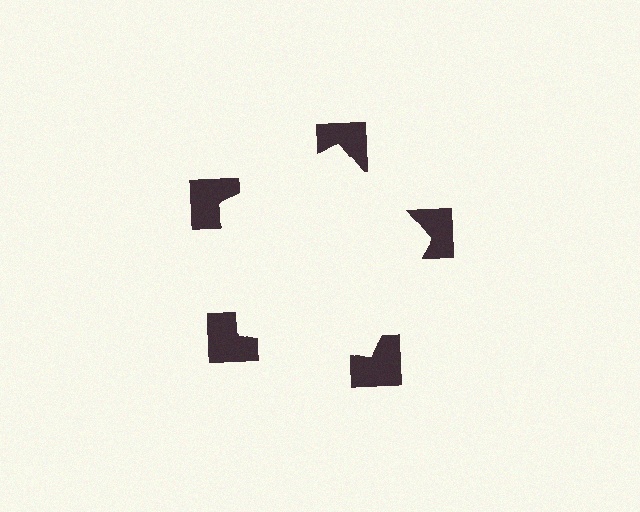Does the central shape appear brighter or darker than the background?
It typically appears slightly brighter than the background, even though no actual brightness change is drawn.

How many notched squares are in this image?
There are 5 — one at each vertex of the illusory pentagon.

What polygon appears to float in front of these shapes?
An illusory pentagon — its edges are inferred from the aligned wedge cuts in the notched squares, not physically drawn.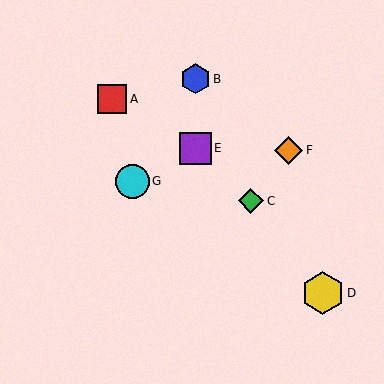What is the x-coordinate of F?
Object F is at x≈288.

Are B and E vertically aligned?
Yes, both are at x≈195.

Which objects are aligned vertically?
Objects B, E are aligned vertically.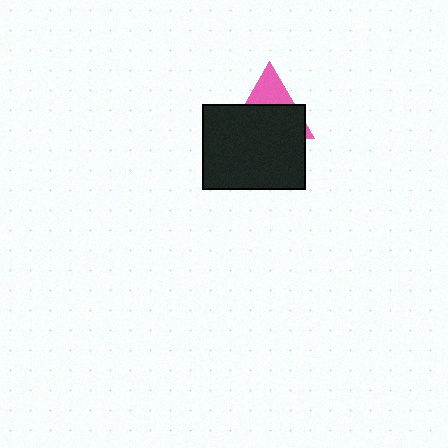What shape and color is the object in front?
The object in front is a black rectangle.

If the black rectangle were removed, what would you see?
You would see the complete pink triangle.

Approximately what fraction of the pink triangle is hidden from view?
Roughly 68% of the pink triangle is hidden behind the black rectangle.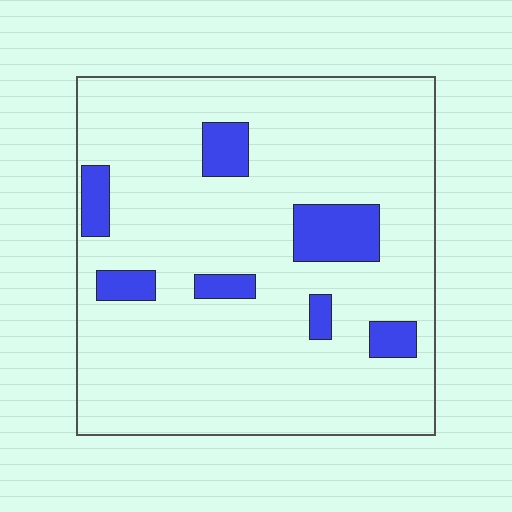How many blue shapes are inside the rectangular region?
7.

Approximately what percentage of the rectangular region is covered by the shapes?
Approximately 10%.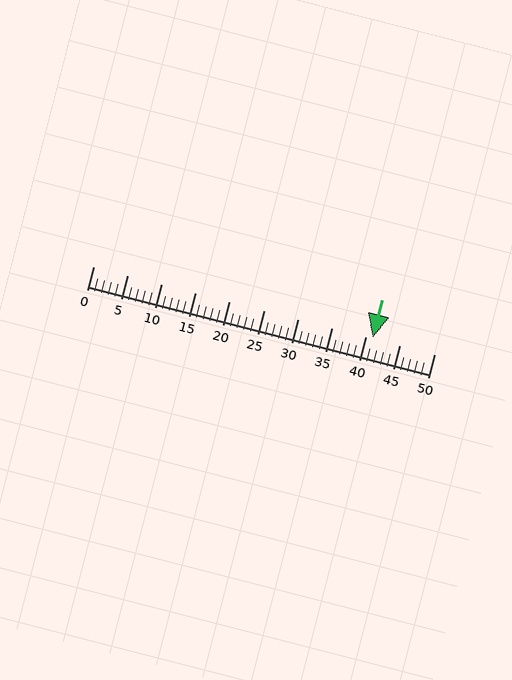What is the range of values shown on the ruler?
The ruler shows values from 0 to 50.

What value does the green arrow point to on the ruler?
The green arrow points to approximately 41.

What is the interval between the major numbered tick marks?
The major tick marks are spaced 5 units apart.